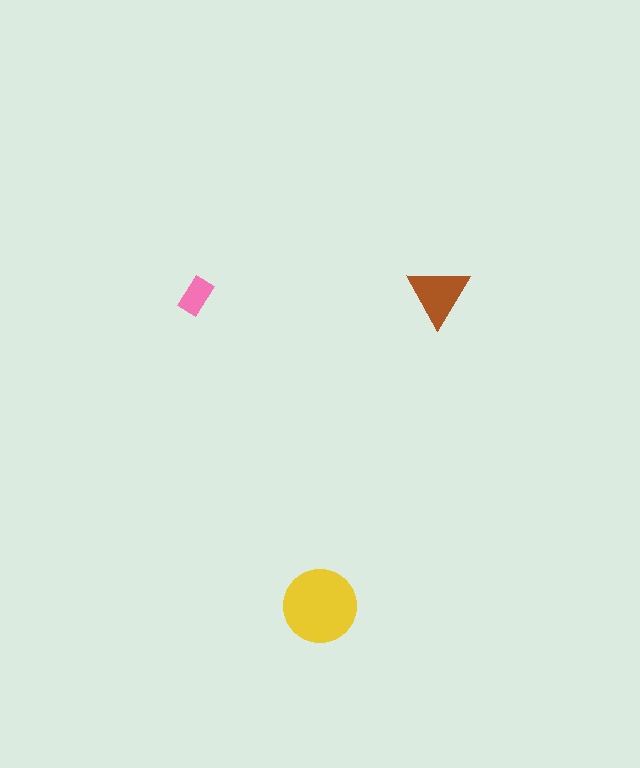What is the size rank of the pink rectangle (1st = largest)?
3rd.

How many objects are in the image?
There are 3 objects in the image.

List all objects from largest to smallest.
The yellow circle, the brown triangle, the pink rectangle.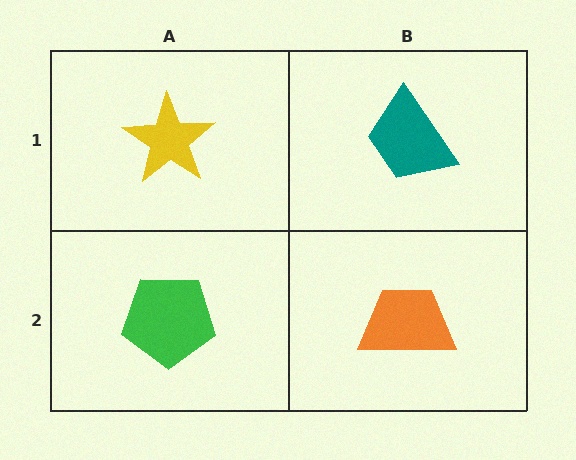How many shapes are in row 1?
2 shapes.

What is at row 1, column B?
A teal trapezoid.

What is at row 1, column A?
A yellow star.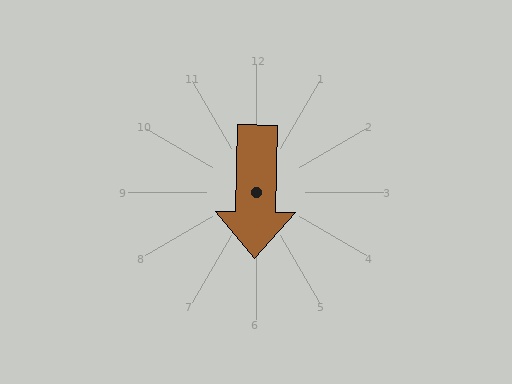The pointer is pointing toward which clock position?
Roughly 6 o'clock.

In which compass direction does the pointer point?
South.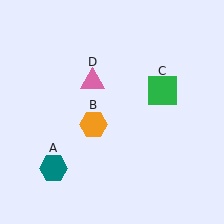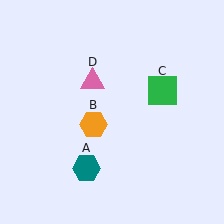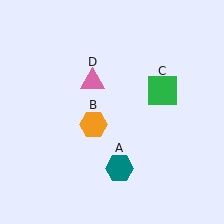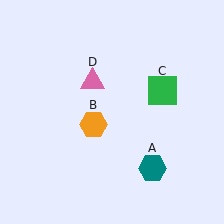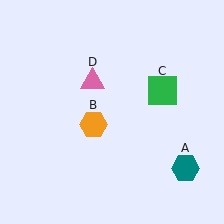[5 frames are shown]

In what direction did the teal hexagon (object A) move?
The teal hexagon (object A) moved right.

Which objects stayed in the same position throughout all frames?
Orange hexagon (object B) and green square (object C) and pink triangle (object D) remained stationary.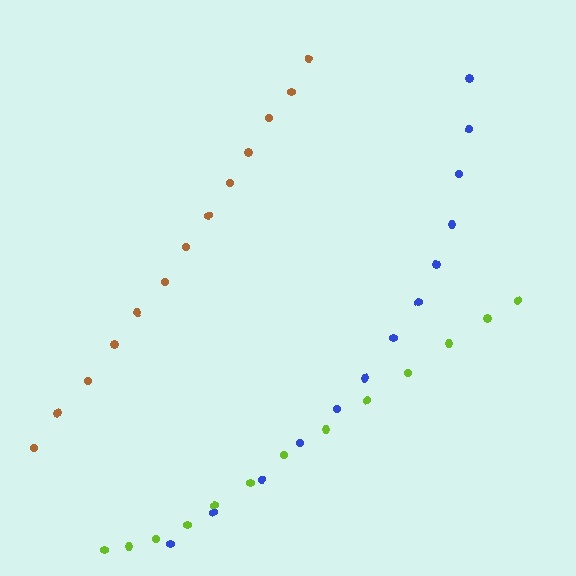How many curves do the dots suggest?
There are 3 distinct paths.